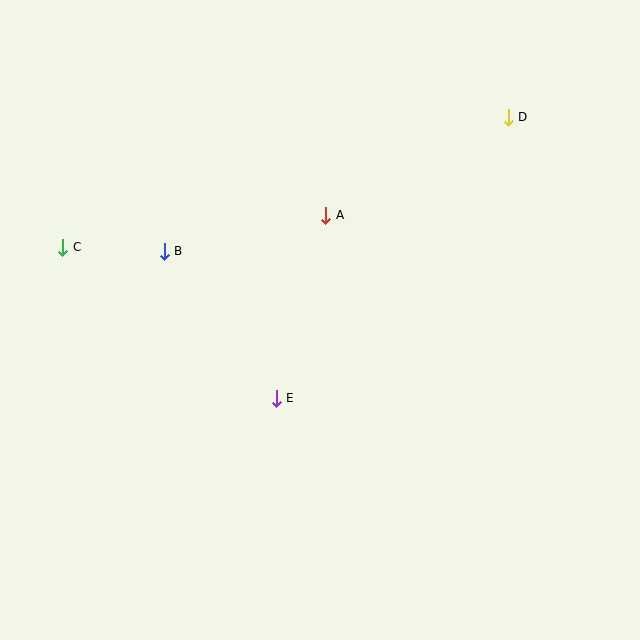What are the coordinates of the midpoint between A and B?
The midpoint between A and B is at (245, 233).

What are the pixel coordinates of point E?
Point E is at (276, 398).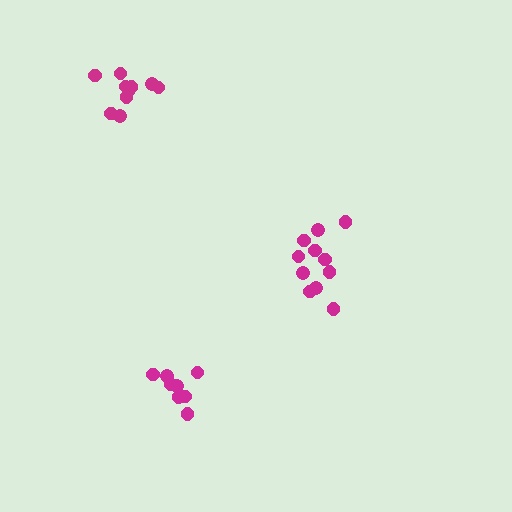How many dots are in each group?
Group 1: 11 dots, Group 2: 10 dots, Group 3: 8 dots (29 total).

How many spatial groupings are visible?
There are 3 spatial groupings.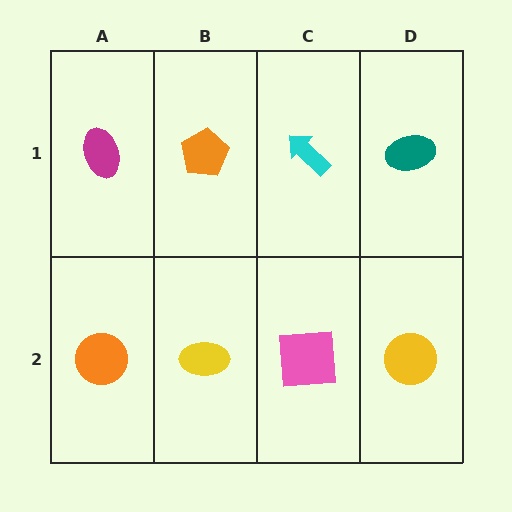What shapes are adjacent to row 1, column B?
A yellow ellipse (row 2, column B), a magenta ellipse (row 1, column A), a cyan arrow (row 1, column C).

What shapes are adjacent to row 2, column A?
A magenta ellipse (row 1, column A), a yellow ellipse (row 2, column B).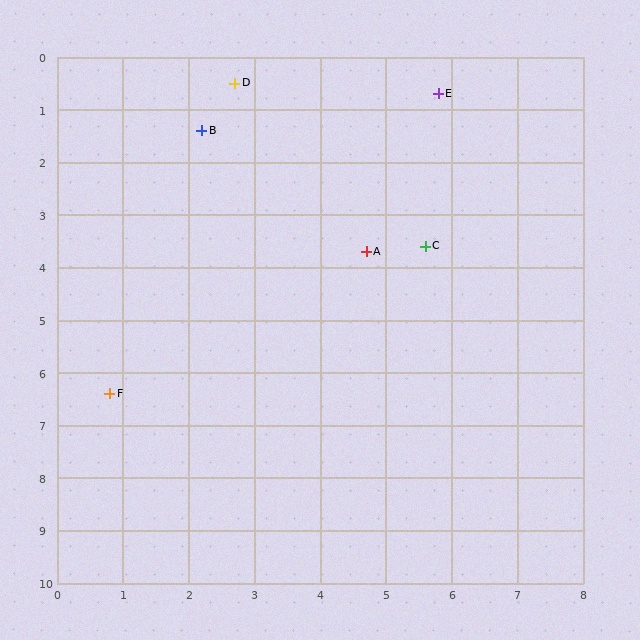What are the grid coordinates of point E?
Point E is at approximately (5.8, 0.7).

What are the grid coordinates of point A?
Point A is at approximately (4.7, 3.7).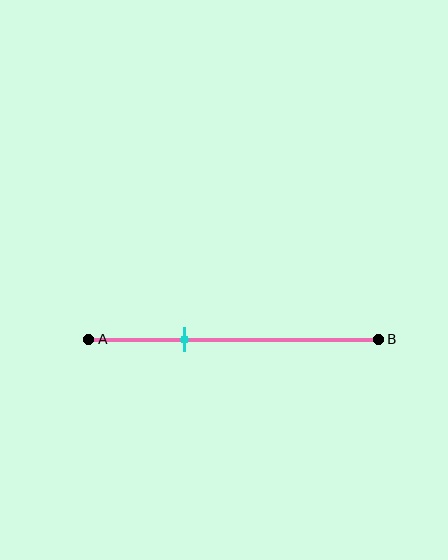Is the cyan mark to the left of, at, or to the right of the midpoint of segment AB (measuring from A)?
The cyan mark is to the left of the midpoint of segment AB.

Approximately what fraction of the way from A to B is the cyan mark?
The cyan mark is approximately 35% of the way from A to B.